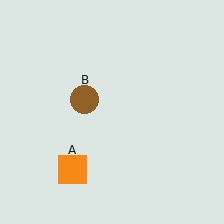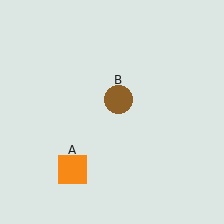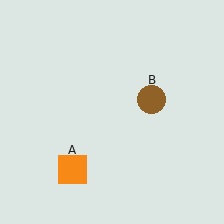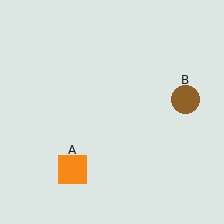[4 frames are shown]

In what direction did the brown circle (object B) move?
The brown circle (object B) moved right.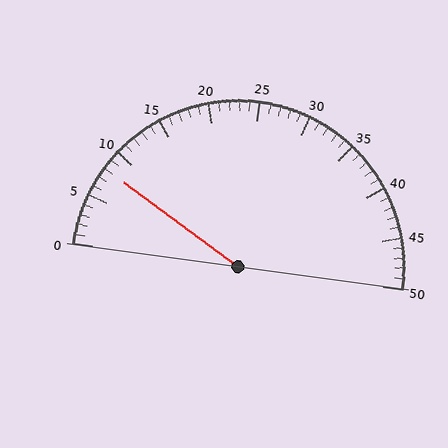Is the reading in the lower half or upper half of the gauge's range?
The reading is in the lower half of the range (0 to 50).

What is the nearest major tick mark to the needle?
The nearest major tick mark is 10.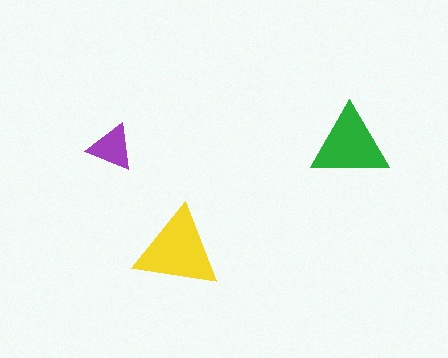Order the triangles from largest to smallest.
the yellow one, the green one, the purple one.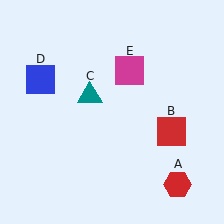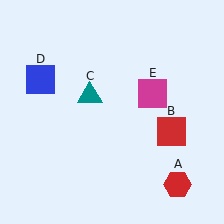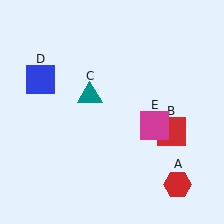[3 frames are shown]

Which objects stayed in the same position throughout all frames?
Red hexagon (object A) and red square (object B) and teal triangle (object C) and blue square (object D) remained stationary.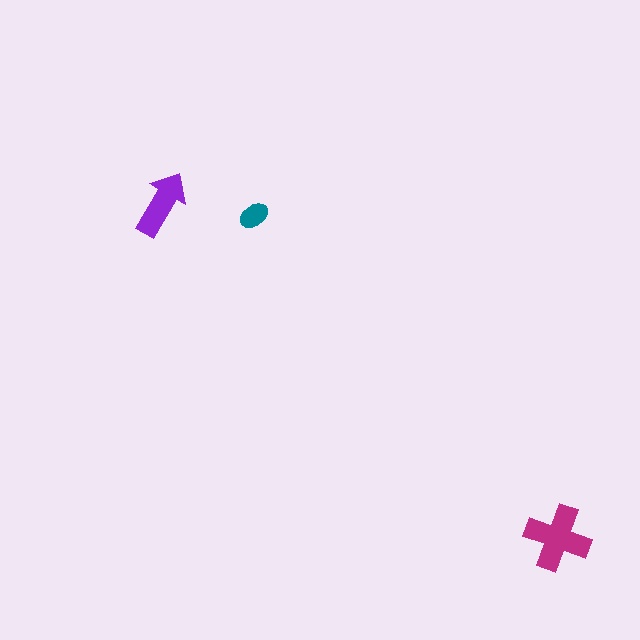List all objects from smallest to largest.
The teal ellipse, the purple arrow, the magenta cross.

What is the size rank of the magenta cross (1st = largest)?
1st.